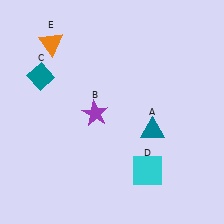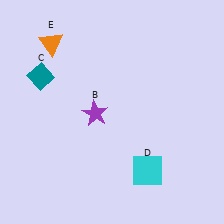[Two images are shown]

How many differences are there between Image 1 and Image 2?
There is 1 difference between the two images.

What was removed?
The teal triangle (A) was removed in Image 2.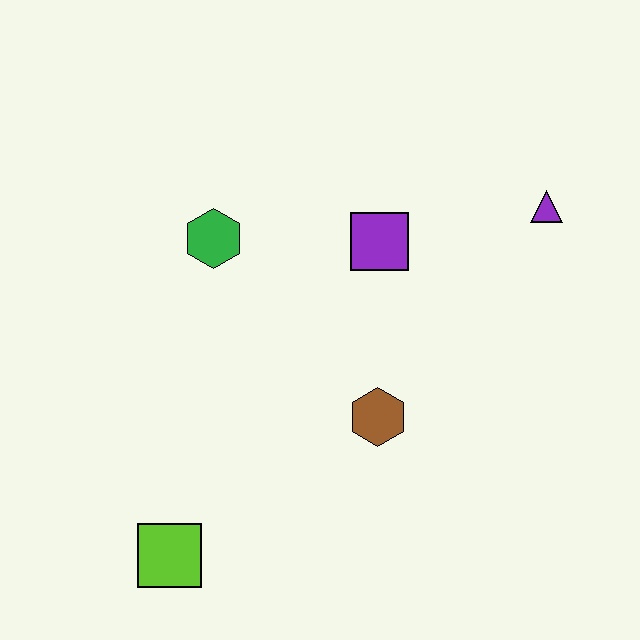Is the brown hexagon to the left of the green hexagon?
No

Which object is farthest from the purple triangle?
The lime square is farthest from the purple triangle.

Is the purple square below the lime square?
No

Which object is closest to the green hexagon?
The purple square is closest to the green hexagon.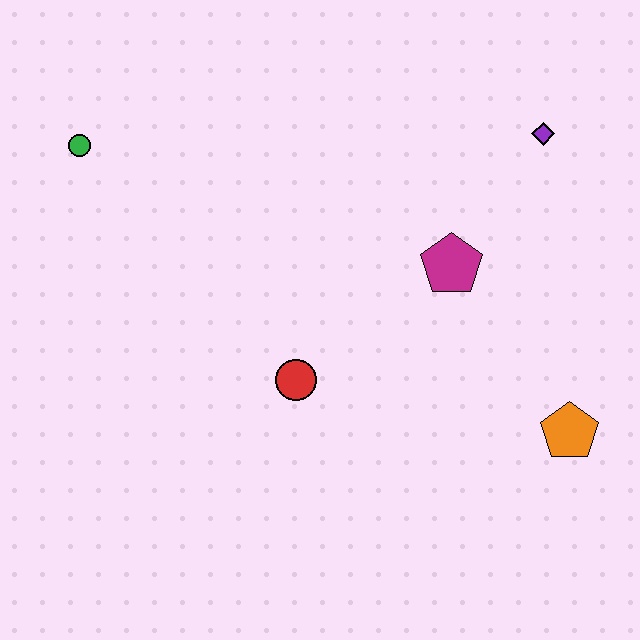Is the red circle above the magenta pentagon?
No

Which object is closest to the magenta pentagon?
The purple diamond is closest to the magenta pentagon.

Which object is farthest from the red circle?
The purple diamond is farthest from the red circle.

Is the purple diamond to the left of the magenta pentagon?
No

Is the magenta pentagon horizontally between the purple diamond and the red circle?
Yes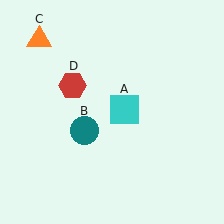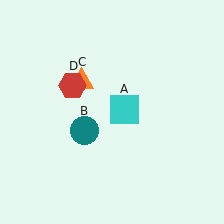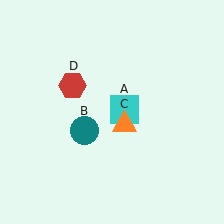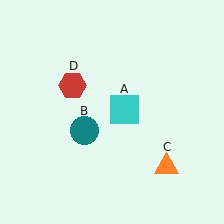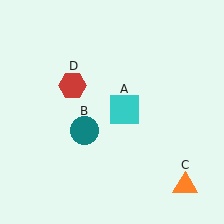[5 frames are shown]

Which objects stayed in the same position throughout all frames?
Cyan square (object A) and teal circle (object B) and red hexagon (object D) remained stationary.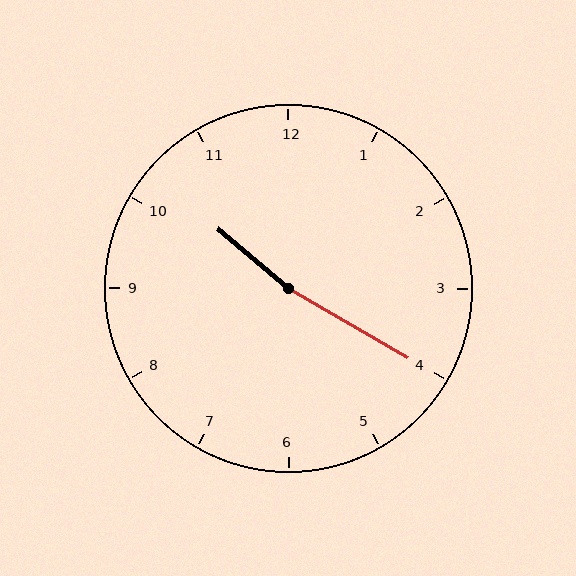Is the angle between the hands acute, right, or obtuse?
It is obtuse.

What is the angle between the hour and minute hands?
Approximately 170 degrees.